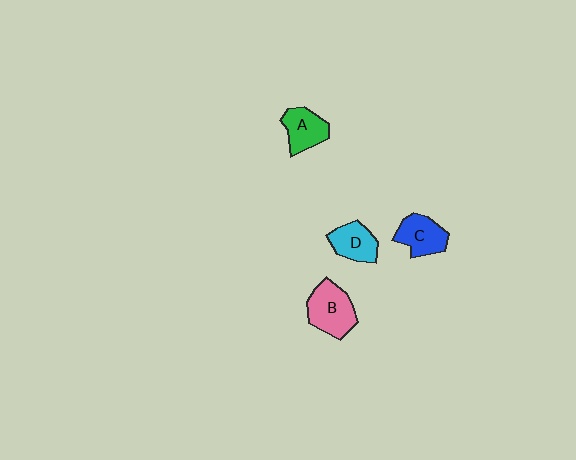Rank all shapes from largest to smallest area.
From largest to smallest: B (pink), C (blue), A (green), D (cyan).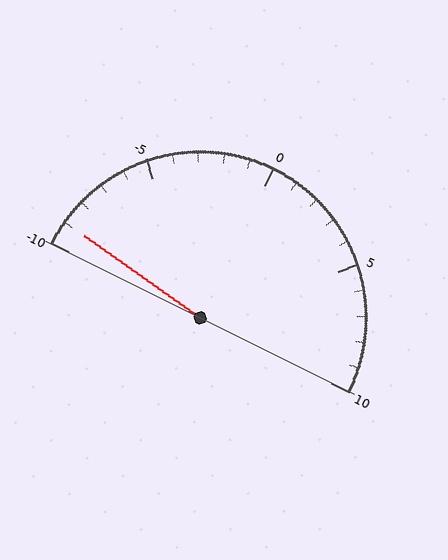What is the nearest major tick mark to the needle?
The nearest major tick mark is -10.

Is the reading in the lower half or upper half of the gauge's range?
The reading is in the lower half of the range (-10 to 10).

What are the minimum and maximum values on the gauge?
The gauge ranges from -10 to 10.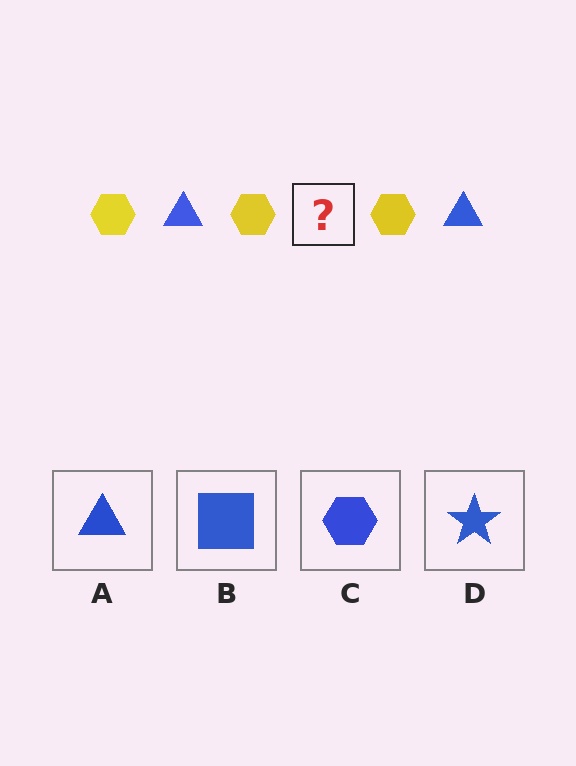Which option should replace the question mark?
Option A.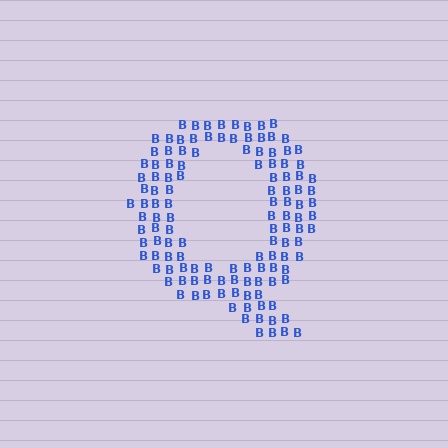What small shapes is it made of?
It is made of small letter B's.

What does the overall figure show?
The overall figure shows the letter Q.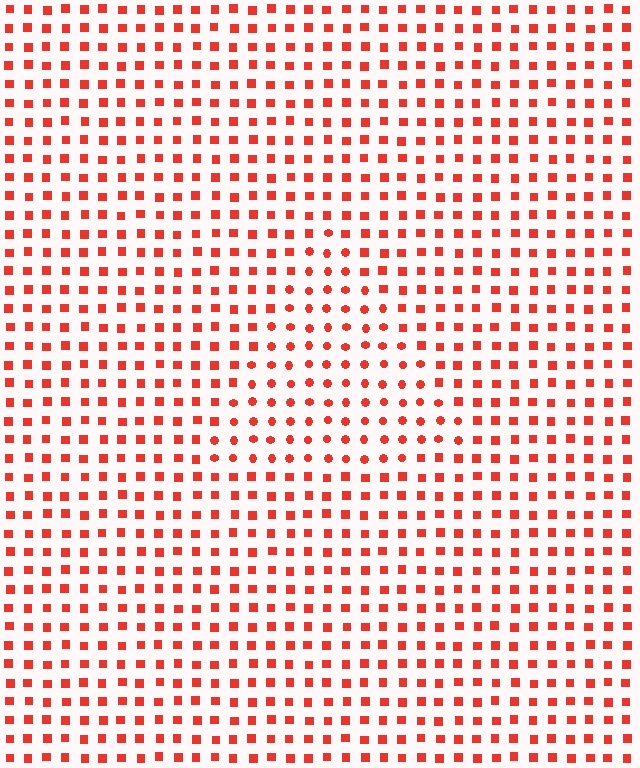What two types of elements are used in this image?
The image uses circles inside the triangle region and squares outside it.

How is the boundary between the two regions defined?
The boundary is defined by a change in element shape: circles inside vs. squares outside. All elements share the same color and spacing.